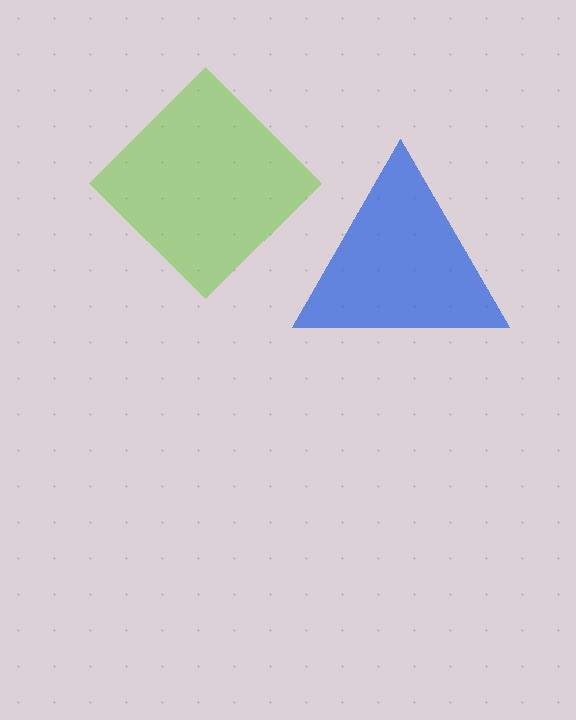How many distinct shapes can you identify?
There are 2 distinct shapes: a lime diamond, a blue triangle.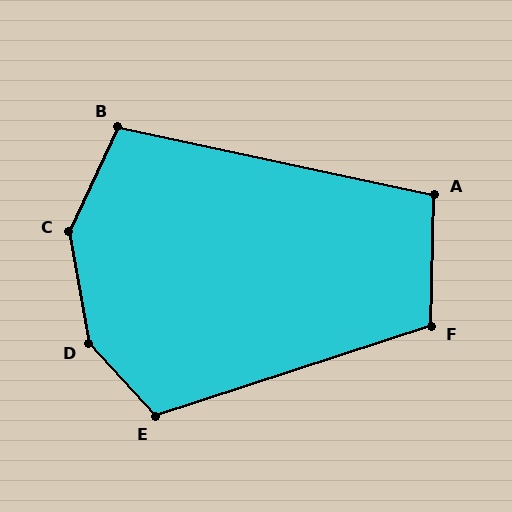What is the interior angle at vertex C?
Approximately 145 degrees (obtuse).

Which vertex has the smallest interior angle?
A, at approximately 101 degrees.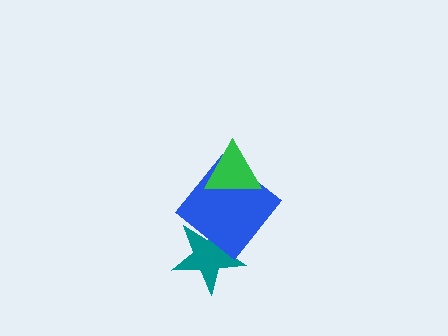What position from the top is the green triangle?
The green triangle is 1st from the top.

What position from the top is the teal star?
The teal star is 3rd from the top.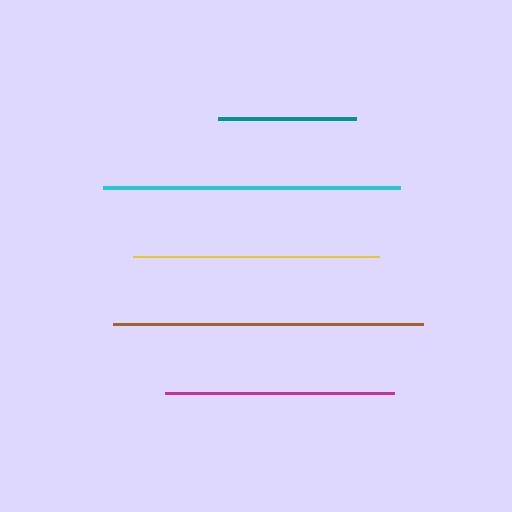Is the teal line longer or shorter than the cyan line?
The cyan line is longer than the teal line.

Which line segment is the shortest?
The teal line is the shortest at approximately 139 pixels.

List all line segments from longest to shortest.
From longest to shortest: brown, cyan, yellow, magenta, teal.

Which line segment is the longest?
The brown line is the longest at approximately 310 pixels.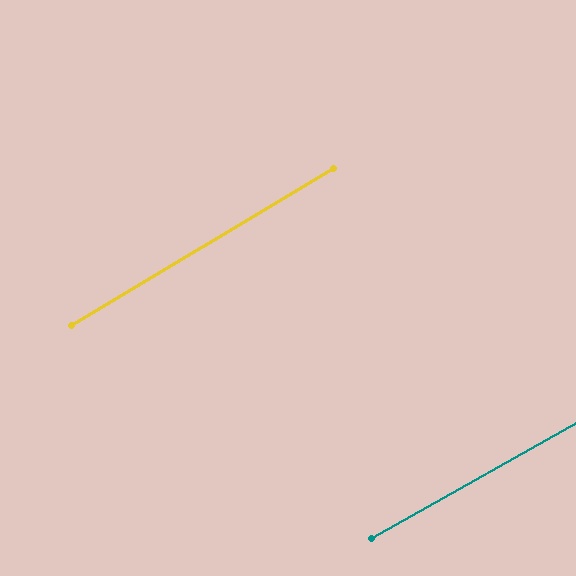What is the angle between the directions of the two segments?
Approximately 2 degrees.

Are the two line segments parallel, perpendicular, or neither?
Parallel — their directions differ by only 1.5°.